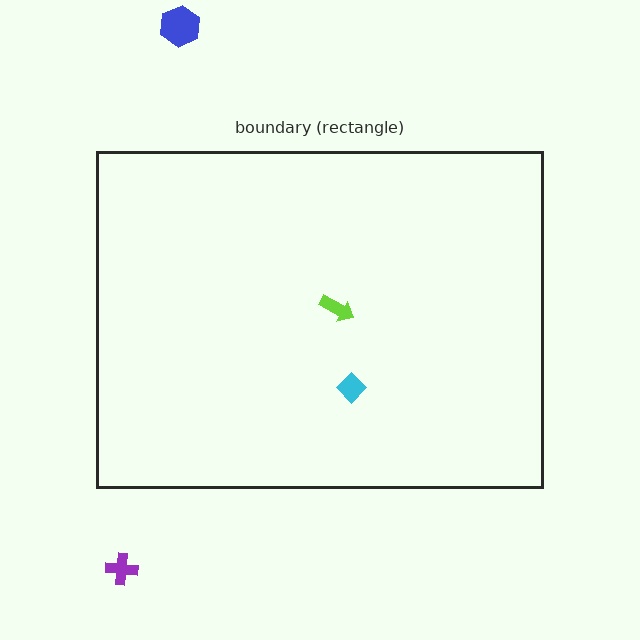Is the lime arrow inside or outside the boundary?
Inside.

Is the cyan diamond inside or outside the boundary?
Inside.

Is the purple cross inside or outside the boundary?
Outside.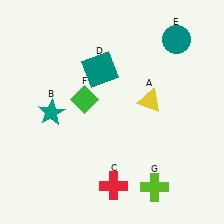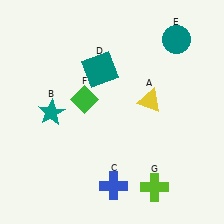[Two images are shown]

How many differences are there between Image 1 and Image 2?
There is 1 difference between the two images.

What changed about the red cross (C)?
In Image 1, C is red. In Image 2, it changed to blue.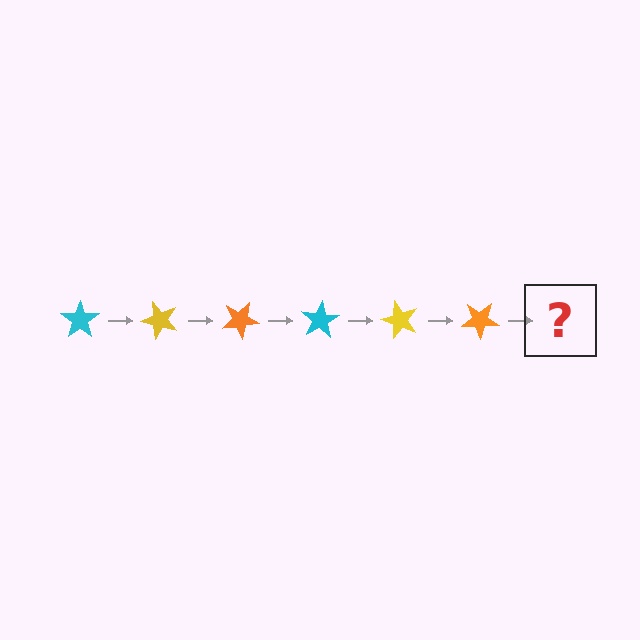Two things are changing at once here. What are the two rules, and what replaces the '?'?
The two rules are that it rotates 50 degrees each step and the color cycles through cyan, yellow, and orange. The '?' should be a cyan star, rotated 300 degrees from the start.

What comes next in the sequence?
The next element should be a cyan star, rotated 300 degrees from the start.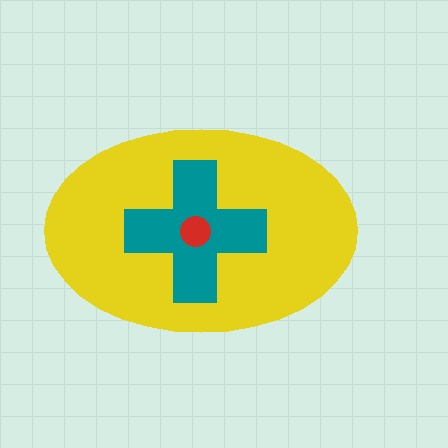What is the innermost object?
The red circle.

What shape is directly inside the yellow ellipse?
The teal cross.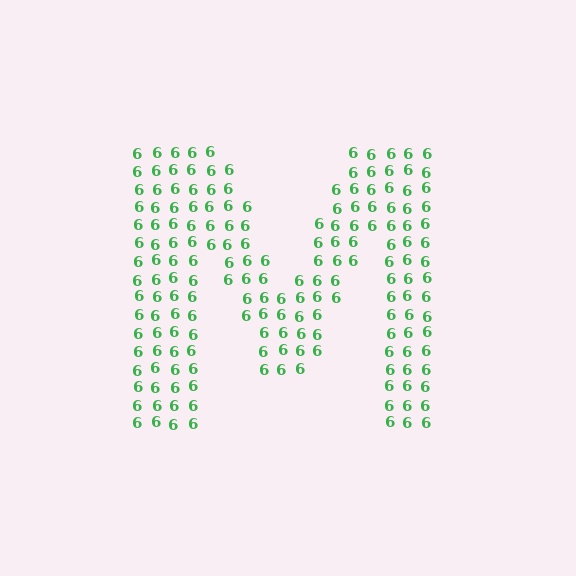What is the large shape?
The large shape is the letter M.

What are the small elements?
The small elements are digit 6's.